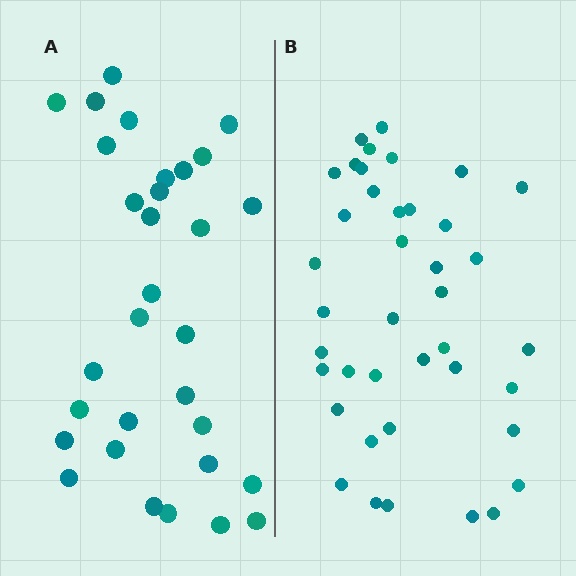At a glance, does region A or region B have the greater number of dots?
Region B (the right region) has more dots.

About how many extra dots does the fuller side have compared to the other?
Region B has roughly 8 or so more dots than region A.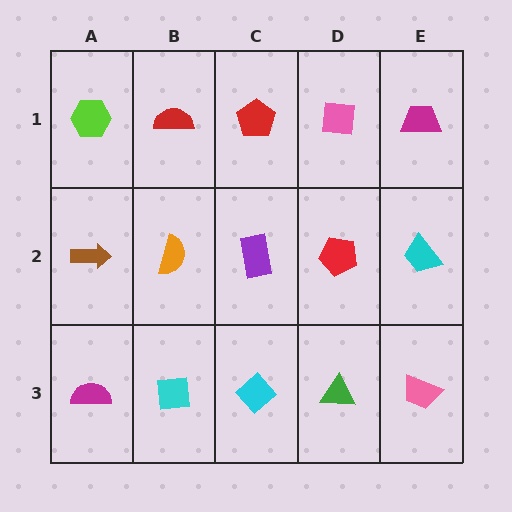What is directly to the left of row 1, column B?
A lime hexagon.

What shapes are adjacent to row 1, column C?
A purple rectangle (row 2, column C), a red semicircle (row 1, column B), a pink square (row 1, column D).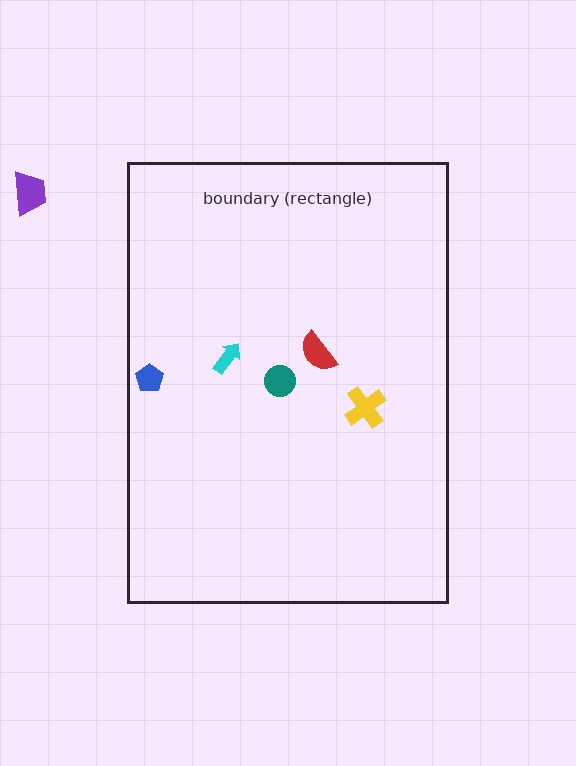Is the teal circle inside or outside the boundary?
Inside.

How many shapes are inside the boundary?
5 inside, 1 outside.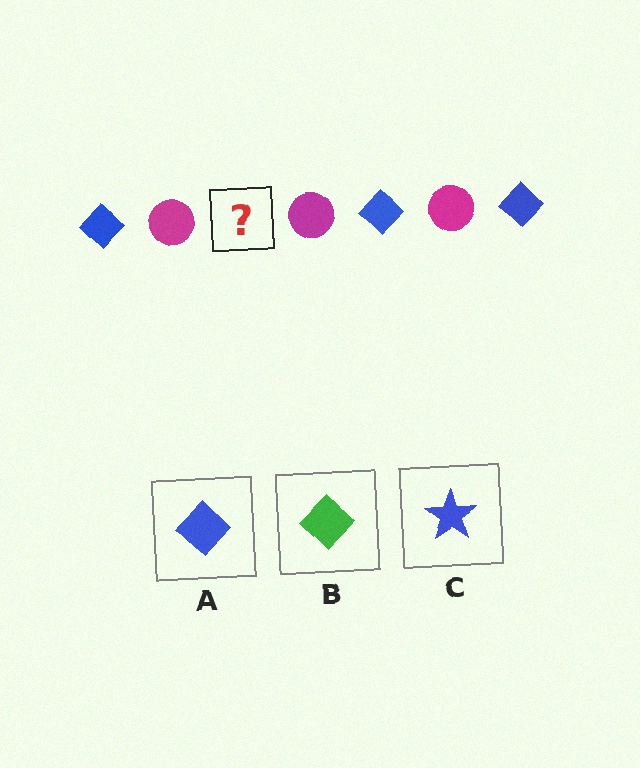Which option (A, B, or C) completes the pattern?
A.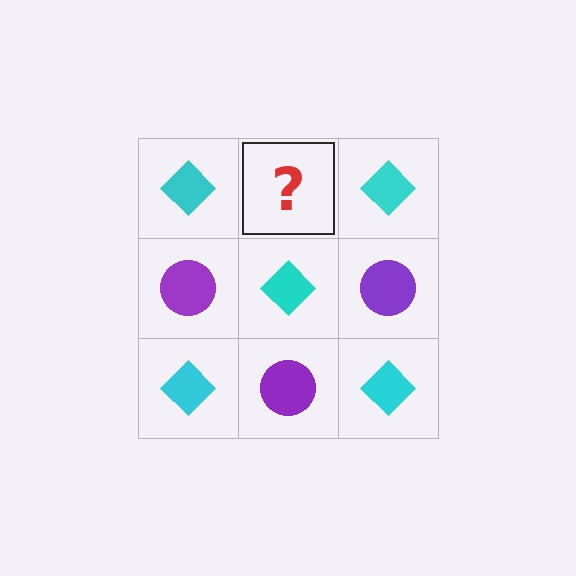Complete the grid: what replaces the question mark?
The question mark should be replaced with a purple circle.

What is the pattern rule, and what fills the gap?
The rule is that it alternates cyan diamond and purple circle in a checkerboard pattern. The gap should be filled with a purple circle.